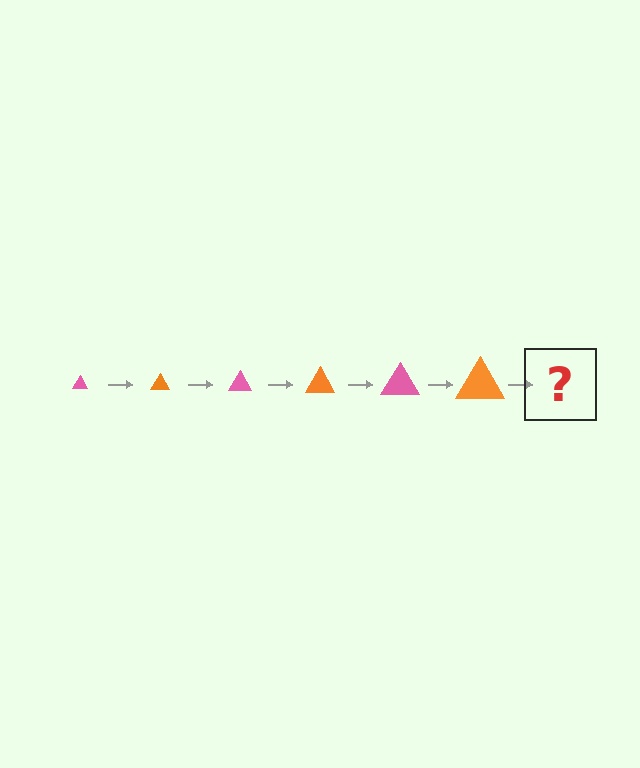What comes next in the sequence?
The next element should be a pink triangle, larger than the previous one.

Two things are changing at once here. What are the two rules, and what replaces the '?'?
The two rules are that the triangle grows larger each step and the color cycles through pink and orange. The '?' should be a pink triangle, larger than the previous one.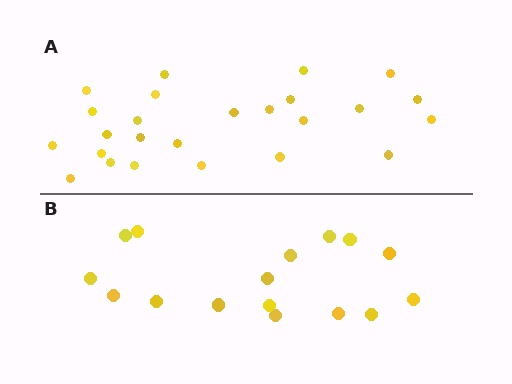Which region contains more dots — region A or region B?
Region A (the top region) has more dots.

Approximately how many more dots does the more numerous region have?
Region A has roughly 8 or so more dots than region B.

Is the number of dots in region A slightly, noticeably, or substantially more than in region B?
Region A has substantially more. The ratio is roughly 1.6 to 1.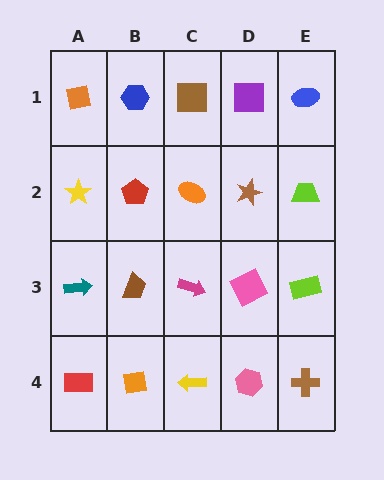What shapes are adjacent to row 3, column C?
An orange ellipse (row 2, column C), a yellow arrow (row 4, column C), a brown trapezoid (row 3, column B), a pink square (row 3, column D).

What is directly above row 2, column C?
A brown square.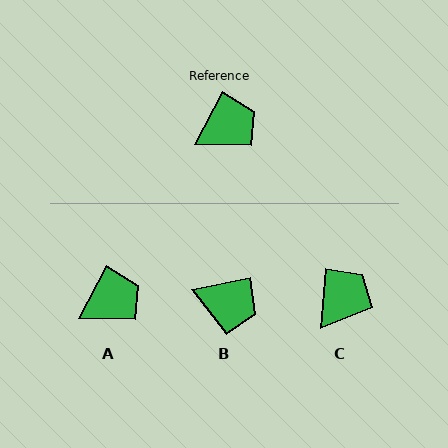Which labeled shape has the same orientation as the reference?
A.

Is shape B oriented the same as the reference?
No, it is off by about 51 degrees.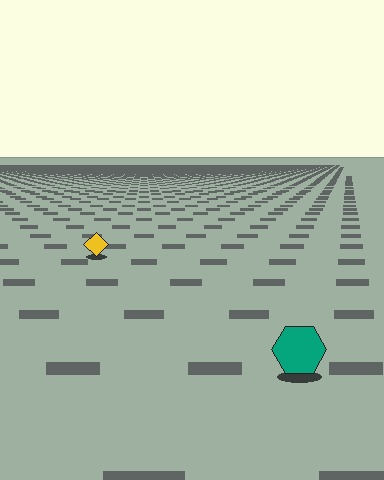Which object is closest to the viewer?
The teal hexagon is closest. The texture marks near it are larger and more spread out.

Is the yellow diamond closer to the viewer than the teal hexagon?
No. The teal hexagon is closer — you can tell from the texture gradient: the ground texture is coarser near it.